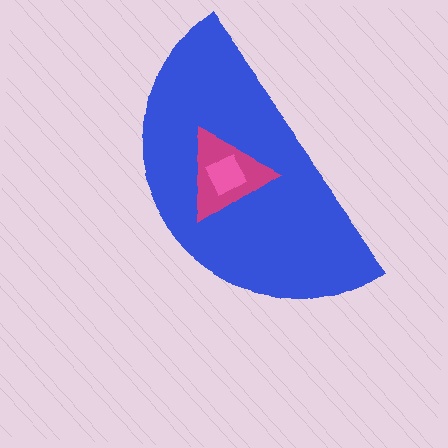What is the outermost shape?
The blue semicircle.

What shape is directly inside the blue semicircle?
The magenta triangle.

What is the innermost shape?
The pink square.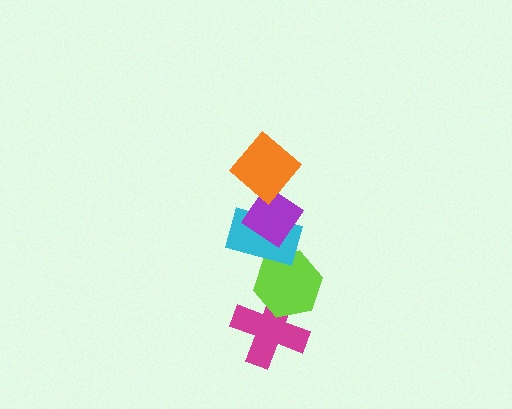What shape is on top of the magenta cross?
The lime hexagon is on top of the magenta cross.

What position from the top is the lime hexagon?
The lime hexagon is 4th from the top.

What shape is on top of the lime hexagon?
The cyan rectangle is on top of the lime hexagon.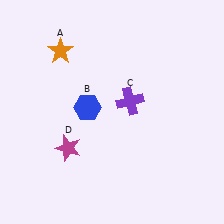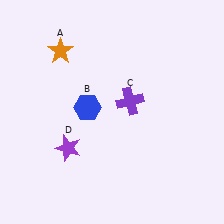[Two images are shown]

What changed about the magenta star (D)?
In Image 1, D is magenta. In Image 2, it changed to purple.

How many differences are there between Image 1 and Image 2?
There is 1 difference between the two images.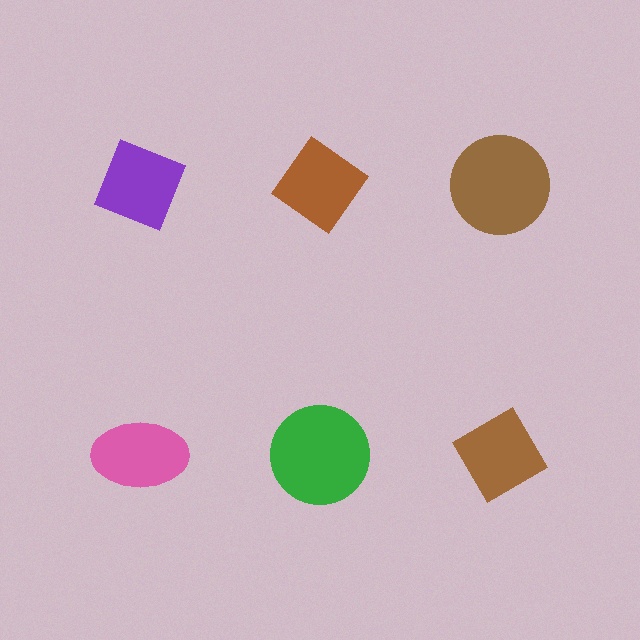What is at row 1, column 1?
A purple diamond.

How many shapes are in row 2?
3 shapes.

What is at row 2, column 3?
A brown diamond.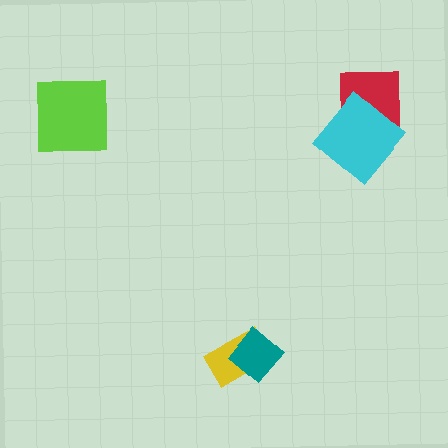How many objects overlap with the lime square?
0 objects overlap with the lime square.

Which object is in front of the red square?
The cyan diamond is in front of the red square.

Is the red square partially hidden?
Yes, it is partially covered by another shape.